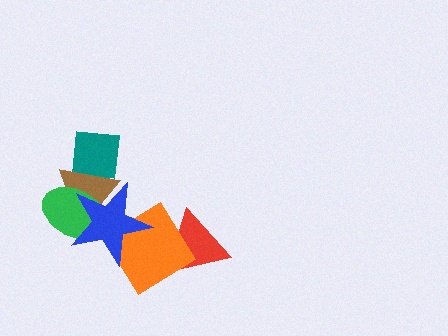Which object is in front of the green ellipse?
The blue star is in front of the green ellipse.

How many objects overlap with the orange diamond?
2 objects overlap with the orange diamond.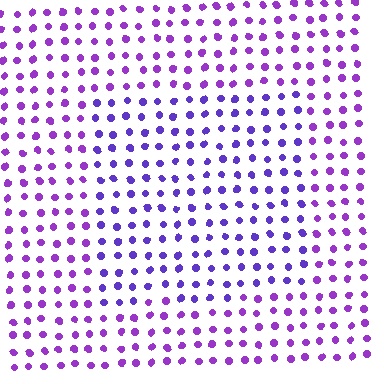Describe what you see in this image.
The image is filled with small purple elements in a uniform arrangement. A rectangle-shaped region is visible where the elements are tinted to a slightly different hue, forming a subtle color boundary.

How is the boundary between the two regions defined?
The boundary is defined purely by a slight shift in hue (about 24 degrees). Spacing, size, and orientation are identical on both sides.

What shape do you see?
I see a rectangle.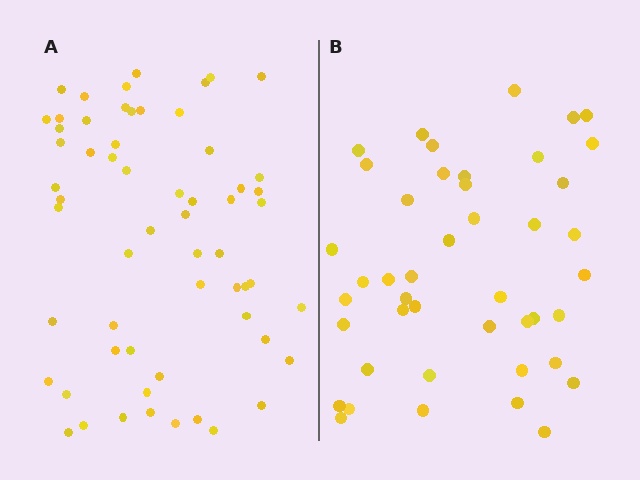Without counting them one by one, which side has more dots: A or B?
Region A (the left region) has more dots.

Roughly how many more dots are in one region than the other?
Region A has approximately 15 more dots than region B.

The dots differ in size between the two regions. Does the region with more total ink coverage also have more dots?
No. Region B has more total ink coverage because its dots are larger, but region A actually contains more individual dots. Total area can be misleading — the number of items is what matters here.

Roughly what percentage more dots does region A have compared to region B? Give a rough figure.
About 35% more.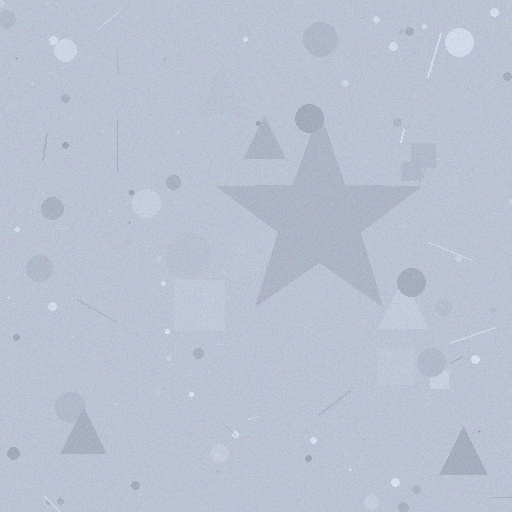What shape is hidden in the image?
A star is hidden in the image.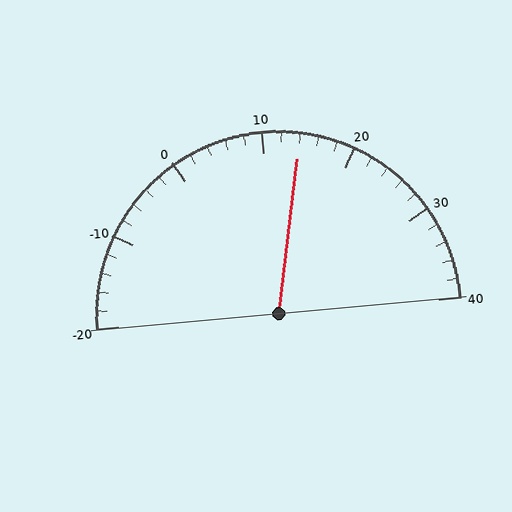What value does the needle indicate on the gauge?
The needle indicates approximately 14.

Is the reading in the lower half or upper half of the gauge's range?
The reading is in the upper half of the range (-20 to 40).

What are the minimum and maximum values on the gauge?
The gauge ranges from -20 to 40.